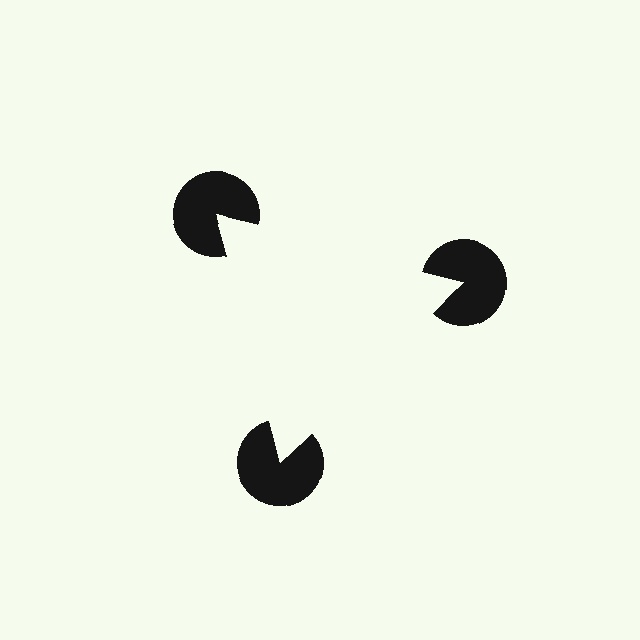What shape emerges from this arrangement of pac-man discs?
An illusory triangle — its edges are inferred from the aligned wedge cuts in the pac-man discs, not physically drawn.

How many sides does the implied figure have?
3 sides.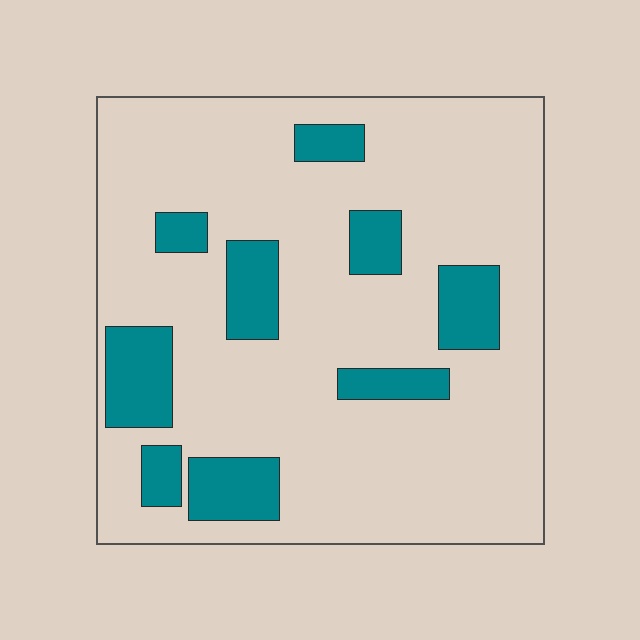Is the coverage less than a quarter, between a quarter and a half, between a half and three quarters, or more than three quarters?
Less than a quarter.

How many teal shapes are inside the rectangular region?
9.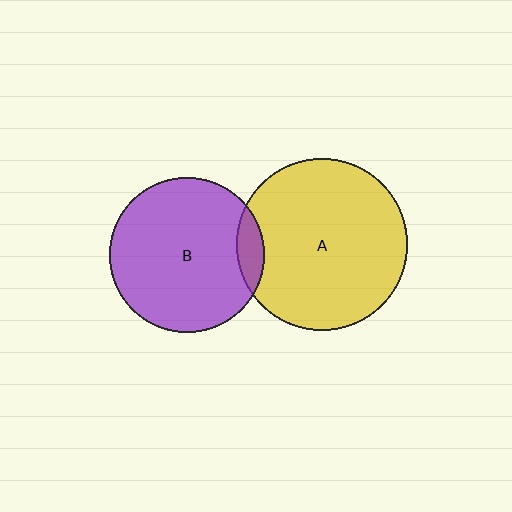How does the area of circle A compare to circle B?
Approximately 1.2 times.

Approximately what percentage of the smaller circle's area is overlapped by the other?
Approximately 10%.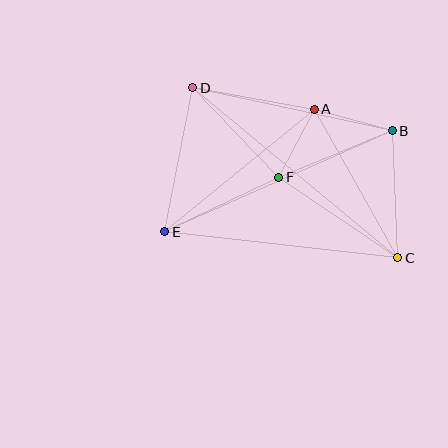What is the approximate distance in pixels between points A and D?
The distance between A and D is approximately 124 pixels.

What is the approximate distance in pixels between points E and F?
The distance between E and F is approximately 126 pixels.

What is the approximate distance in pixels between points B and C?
The distance between B and C is approximately 127 pixels.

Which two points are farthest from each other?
Points C and D are farthest from each other.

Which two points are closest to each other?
Points A and F are closest to each other.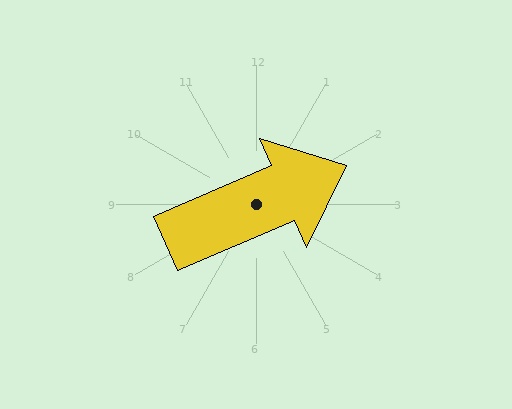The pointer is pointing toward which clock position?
Roughly 2 o'clock.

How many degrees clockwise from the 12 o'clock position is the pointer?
Approximately 67 degrees.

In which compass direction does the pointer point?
Northeast.